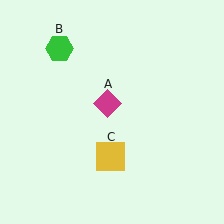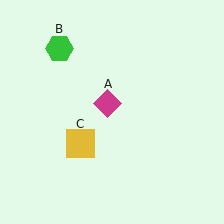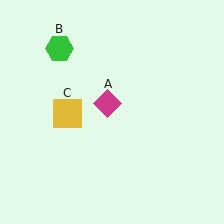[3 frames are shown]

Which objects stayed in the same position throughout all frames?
Magenta diamond (object A) and green hexagon (object B) remained stationary.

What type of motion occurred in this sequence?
The yellow square (object C) rotated clockwise around the center of the scene.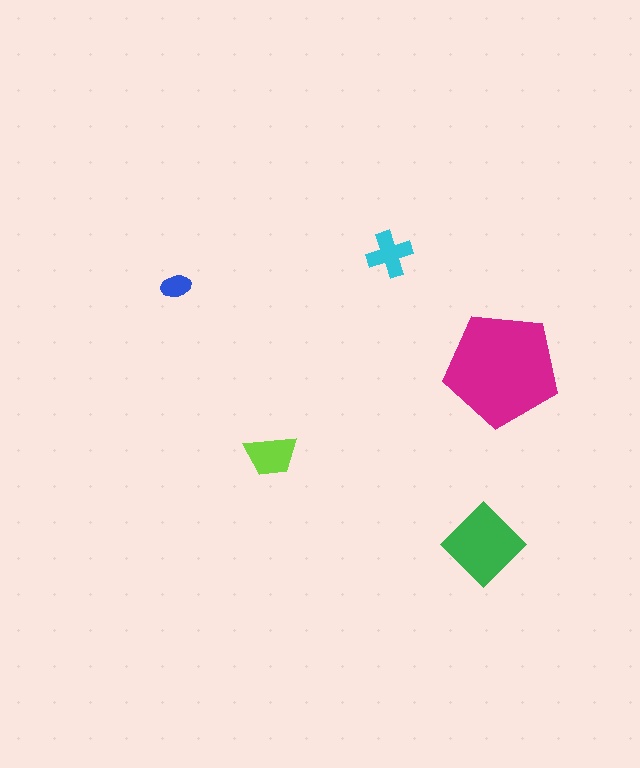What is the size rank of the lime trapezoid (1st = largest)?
3rd.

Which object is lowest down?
The green diamond is bottommost.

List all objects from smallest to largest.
The blue ellipse, the cyan cross, the lime trapezoid, the green diamond, the magenta pentagon.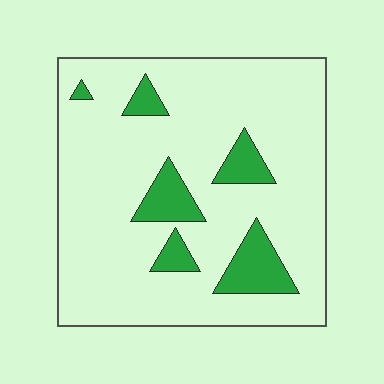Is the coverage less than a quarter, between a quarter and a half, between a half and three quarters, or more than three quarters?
Less than a quarter.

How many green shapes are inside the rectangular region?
6.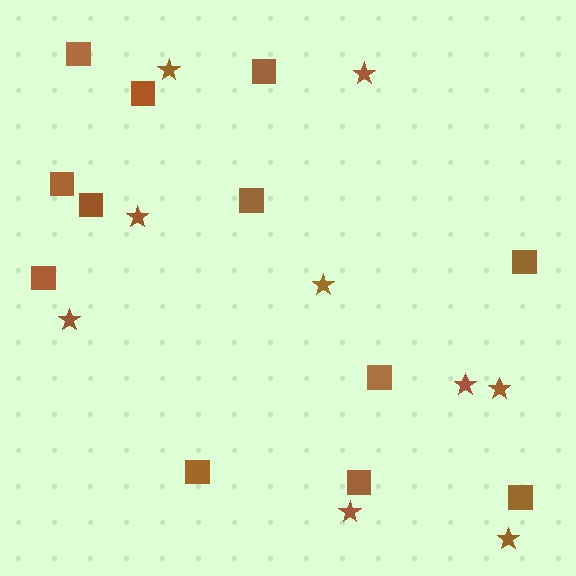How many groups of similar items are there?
There are 2 groups: one group of stars (9) and one group of squares (12).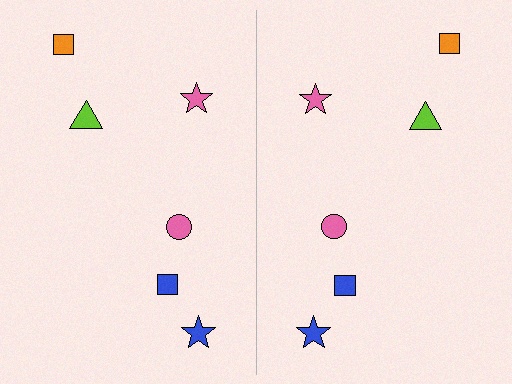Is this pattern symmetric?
Yes, this pattern has bilateral (reflection) symmetry.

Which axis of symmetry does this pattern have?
The pattern has a vertical axis of symmetry running through the center of the image.